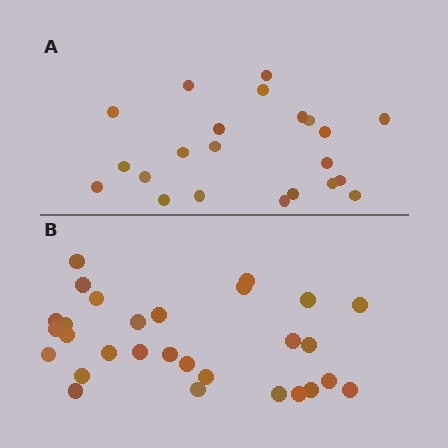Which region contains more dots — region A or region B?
Region B (the bottom region) has more dots.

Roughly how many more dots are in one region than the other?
Region B has roughly 8 or so more dots than region A.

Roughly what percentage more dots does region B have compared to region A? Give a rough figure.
About 30% more.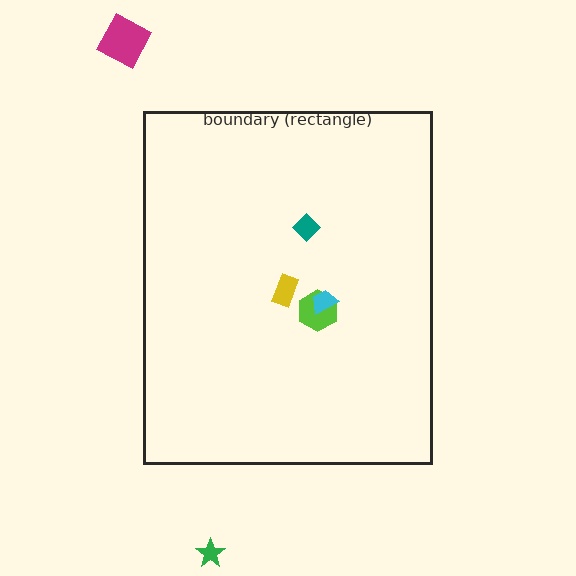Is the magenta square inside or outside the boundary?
Outside.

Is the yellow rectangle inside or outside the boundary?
Inside.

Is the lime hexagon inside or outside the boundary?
Inside.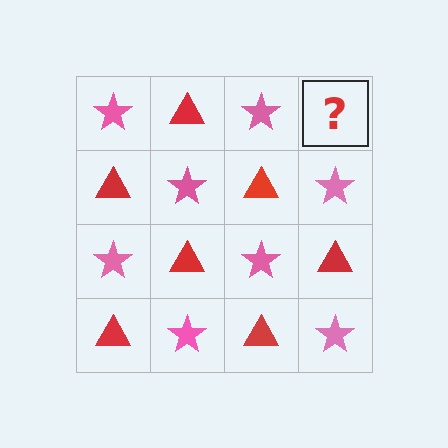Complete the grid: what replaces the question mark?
The question mark should be replaced with a red triangle.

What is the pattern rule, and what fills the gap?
The rule is that it alternates pink star and red triangle in a checkerboard pattern. The gap should be filled with a red triangle.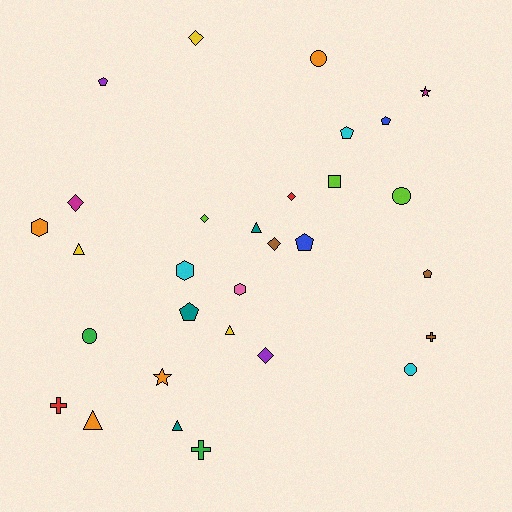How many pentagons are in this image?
There are 6 pentagons.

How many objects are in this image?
There are 30 objects.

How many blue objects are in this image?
There are 2 blue objects.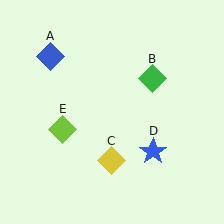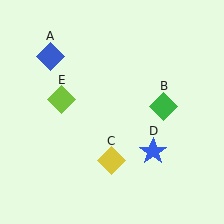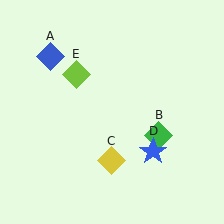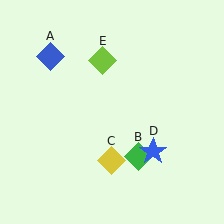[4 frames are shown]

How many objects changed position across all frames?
2 objects changed position: green diamond (object B), lime diamond (object E).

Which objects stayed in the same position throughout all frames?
Blue diamond (object A) and yellow diamond (object C) and blue star (object D) remained stationary.